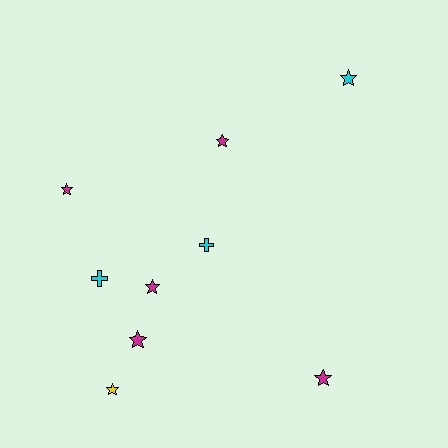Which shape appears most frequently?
Star, with 7 objects.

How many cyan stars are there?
There is 1 cyan star.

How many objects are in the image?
There are 9 objects.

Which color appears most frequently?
Magenta, with 5 objects.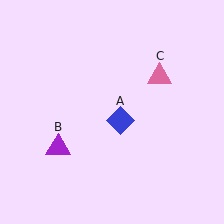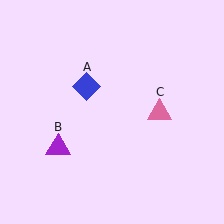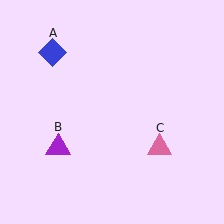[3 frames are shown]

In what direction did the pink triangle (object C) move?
The pink triangle (object C) moved down.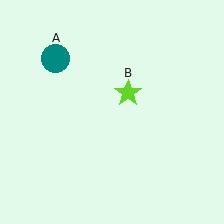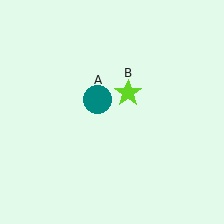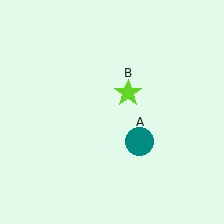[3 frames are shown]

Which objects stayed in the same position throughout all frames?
Lime star (object B) remained stationary.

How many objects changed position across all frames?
1 object changed position: teal circle (object A).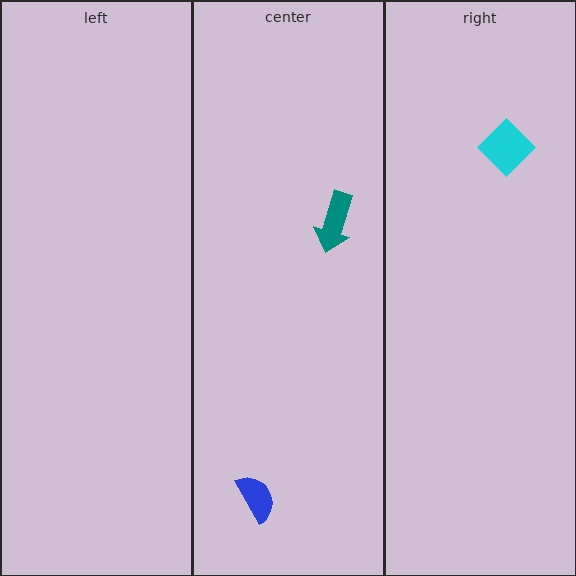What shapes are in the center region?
The blue semicircle, the teal arrow.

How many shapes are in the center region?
2.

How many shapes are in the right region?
1.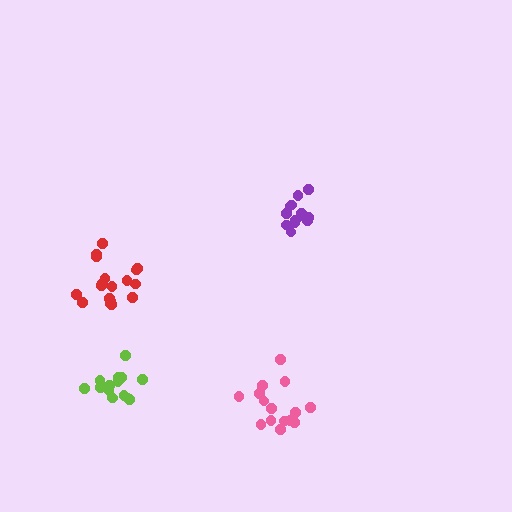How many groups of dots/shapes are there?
There are 4 groups.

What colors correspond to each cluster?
The clusters are colored: red, purple, lime, pink.